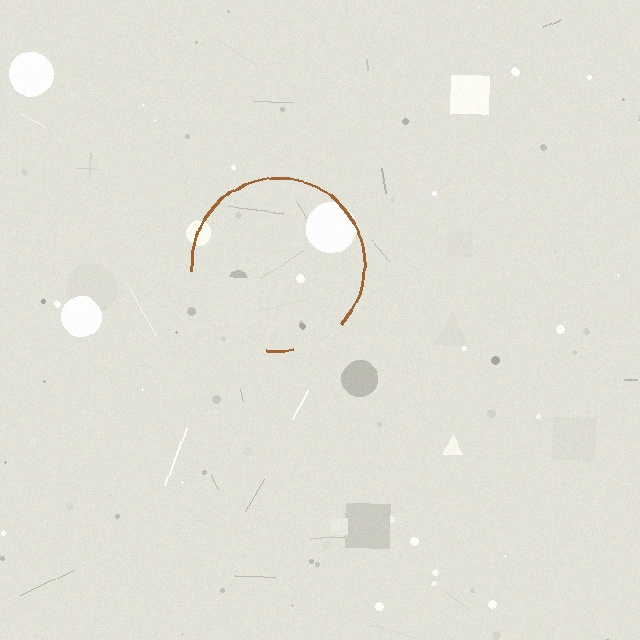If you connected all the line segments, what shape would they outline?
They would outline a circle.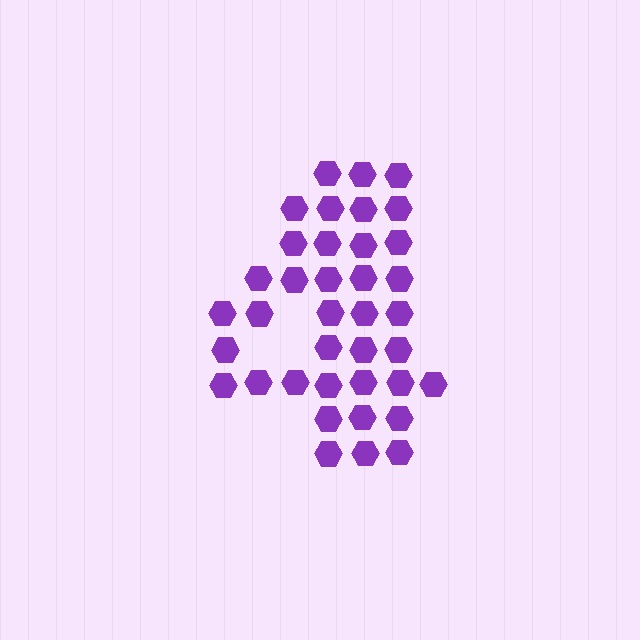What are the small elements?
The small elements are hexagons.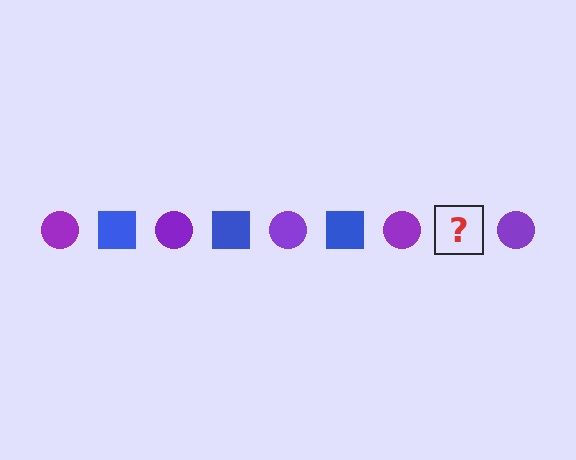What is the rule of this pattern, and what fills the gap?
The rule is that the pattern alternates between purple circle and blue square. The gap should be filled with a blue square.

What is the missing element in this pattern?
The missing element is a blue square.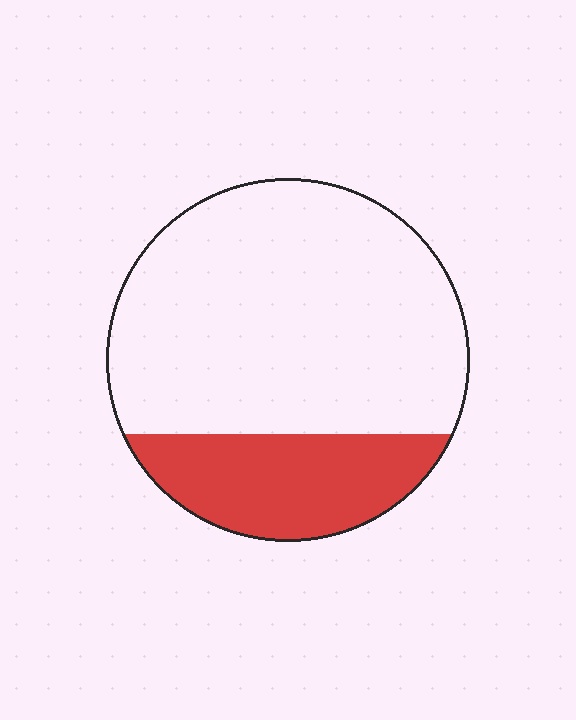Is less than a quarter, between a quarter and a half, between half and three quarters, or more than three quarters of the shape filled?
Less than a quarter.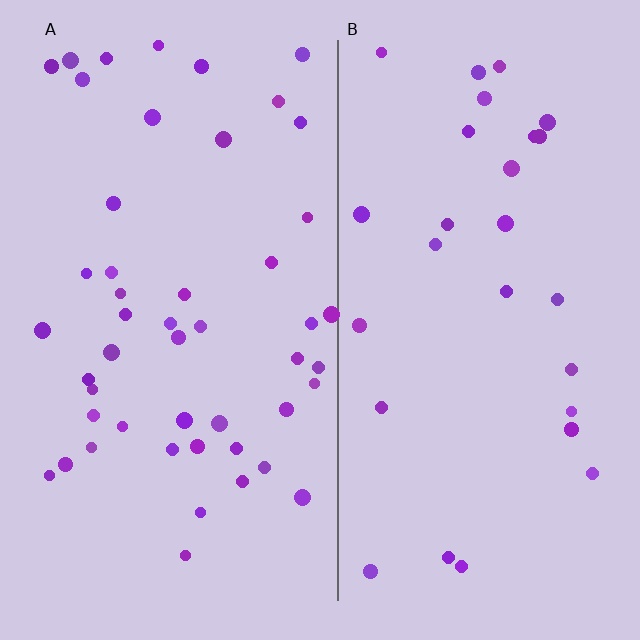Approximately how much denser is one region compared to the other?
Approximately 1.7× — region A over region B.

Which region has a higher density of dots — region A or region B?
A (the left).